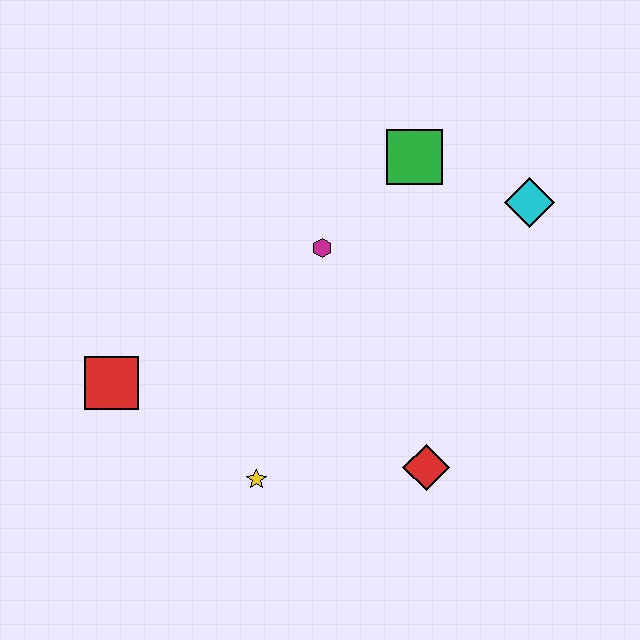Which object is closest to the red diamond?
The yellow star is closest to the red diamond.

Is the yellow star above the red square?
No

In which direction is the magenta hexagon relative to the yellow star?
The magenta hexagon is above the yellow star.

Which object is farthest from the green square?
The red square is farthest from the green square.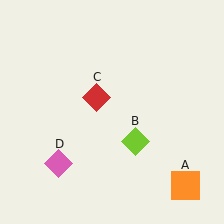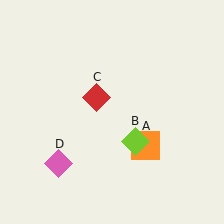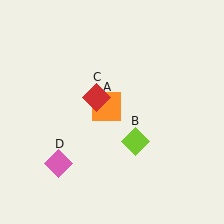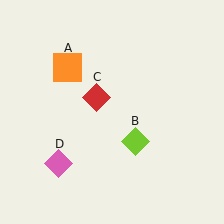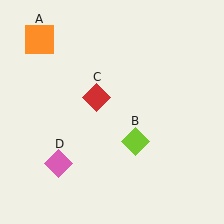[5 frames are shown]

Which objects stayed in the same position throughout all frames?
Lime diamond (object B) and red diamond (object C) and pink diamond (object D) remained stationary.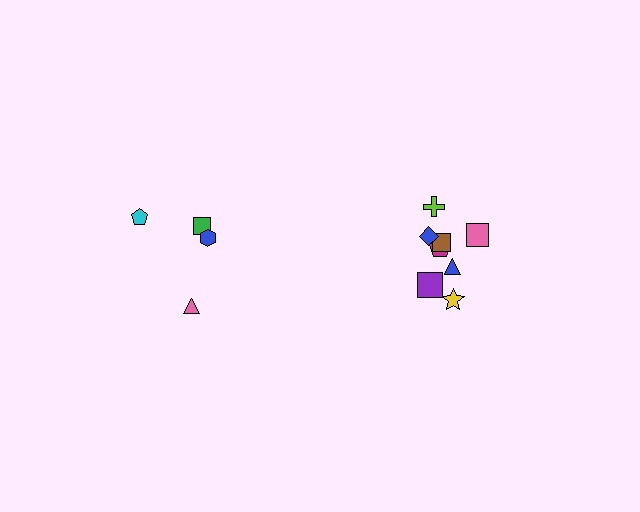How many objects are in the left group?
There are 4 objects.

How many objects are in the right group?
There are 8 objects.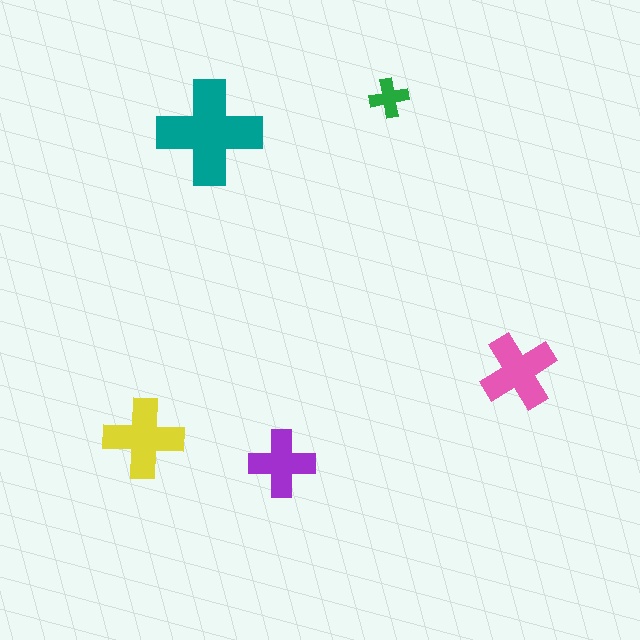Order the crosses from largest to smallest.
the teal one, the yellow one, the pink one, the purple one, the green one.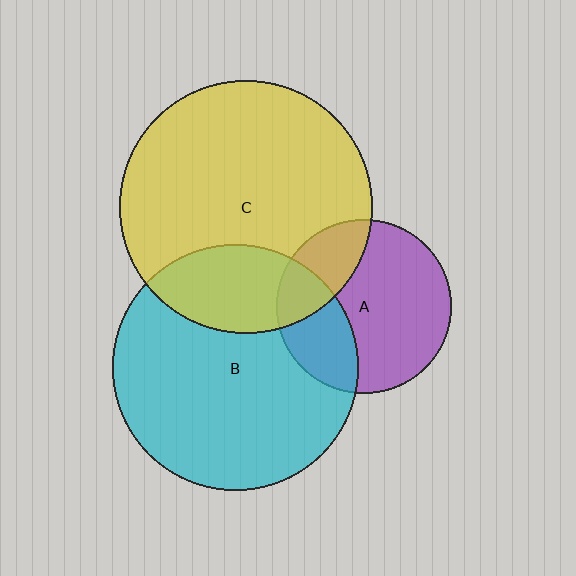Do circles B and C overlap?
Yes.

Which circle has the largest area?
Circle C (yellow).